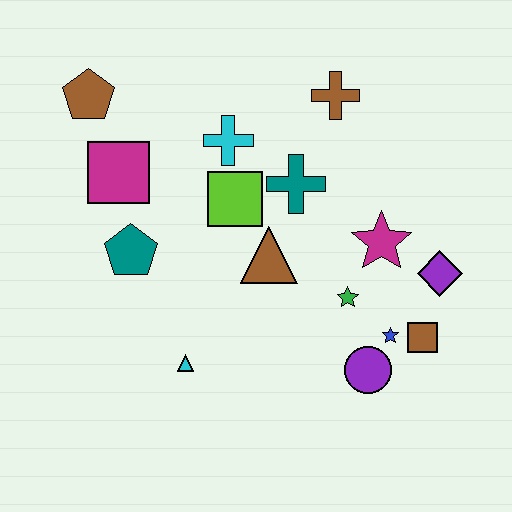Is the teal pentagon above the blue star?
Yes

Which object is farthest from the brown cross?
The cyan triangle is farthest from the brown cross.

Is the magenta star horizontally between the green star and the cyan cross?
No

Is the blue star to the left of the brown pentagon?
No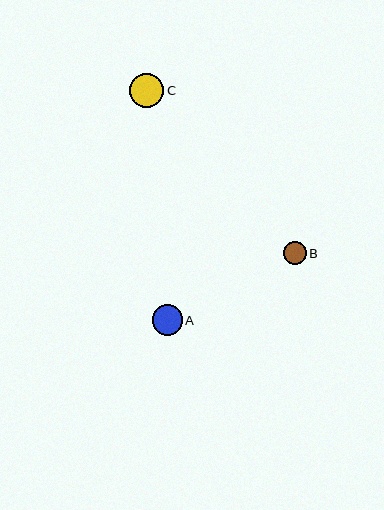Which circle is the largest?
Circle C is the largest with a size of approximately 34 pixels.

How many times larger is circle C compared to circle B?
Circle C is approximately 1.5 times the size of circle B.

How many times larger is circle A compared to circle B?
Circle A is approximately 1.3 times the size of circle B.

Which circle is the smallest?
Circle B is the smallest with a size of approximately 23 pixels.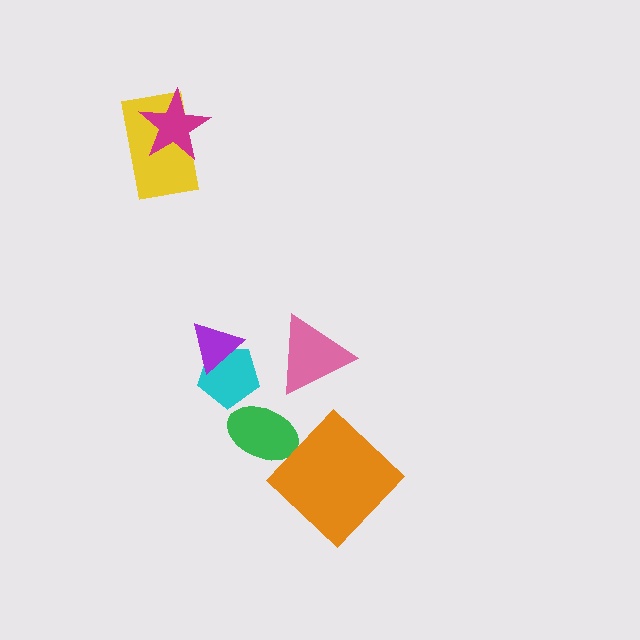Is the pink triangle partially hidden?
No, no other shape covers it.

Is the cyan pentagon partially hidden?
Yes, it is partially covered by another shape.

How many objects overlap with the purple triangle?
1 object overlaps with the purple triangle.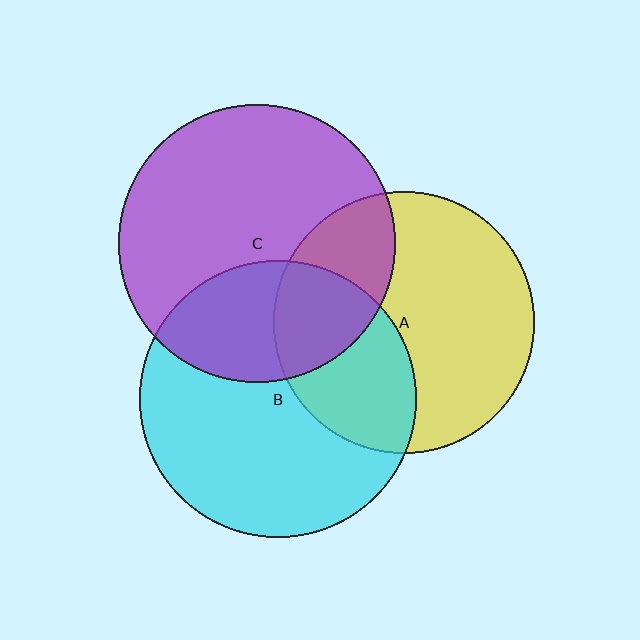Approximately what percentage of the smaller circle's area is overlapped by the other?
Approximately 30%.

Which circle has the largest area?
Circle C (purple).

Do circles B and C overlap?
Yes.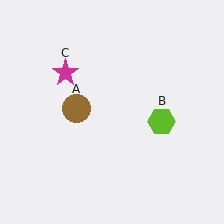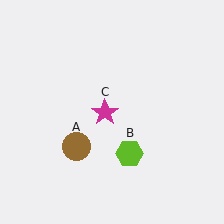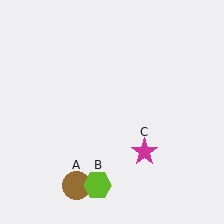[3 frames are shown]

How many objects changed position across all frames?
3 objects changed position: brown circle (object A), lime hexagon (object B), magenta star (object C).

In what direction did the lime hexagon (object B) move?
The lime hexagon (object B) moved down and to the left.